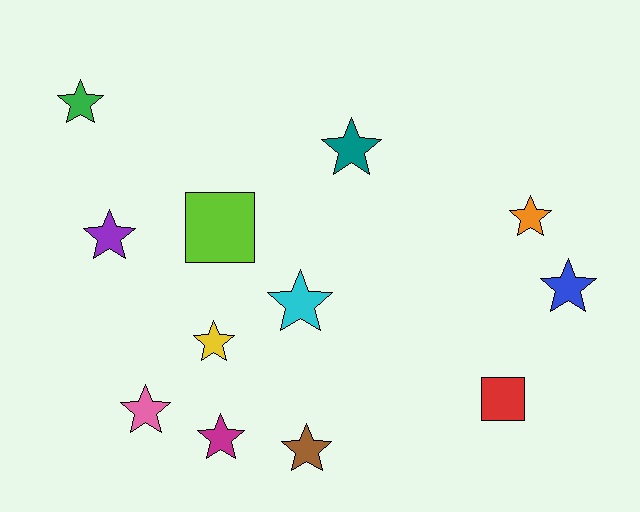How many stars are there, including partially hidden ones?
There are 10 stars.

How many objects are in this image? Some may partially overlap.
There are 12 objects.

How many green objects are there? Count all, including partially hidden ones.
There is 1 green object.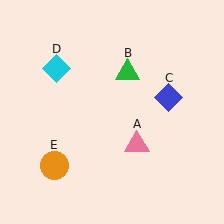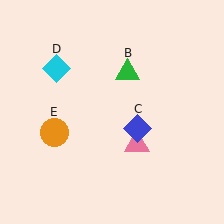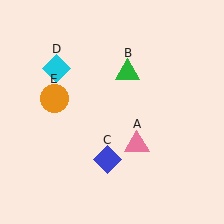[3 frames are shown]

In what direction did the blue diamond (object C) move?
The blue diamond (object C) moved down and to the left.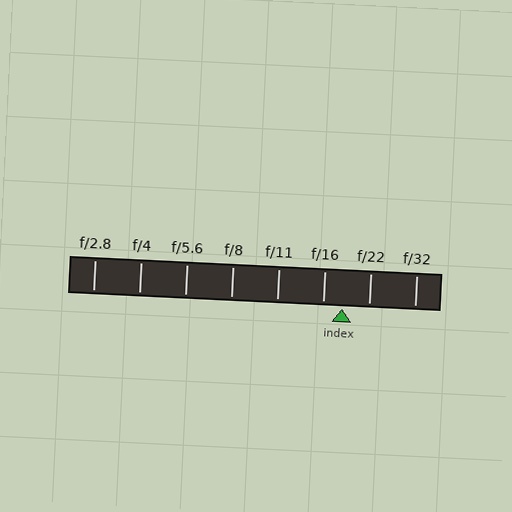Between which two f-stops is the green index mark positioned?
The index mark is between f/16 and f/22.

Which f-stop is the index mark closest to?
The index mark is closest to f/16.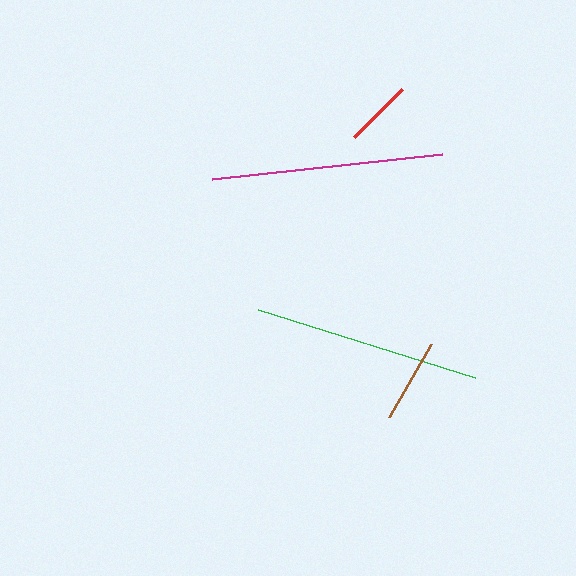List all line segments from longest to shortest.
From longest to shortest: magenta, green, brown, red.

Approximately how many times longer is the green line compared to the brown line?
The green line is approximately 2.7 times the length of the brown line.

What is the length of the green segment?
The green segment is approximately 228 pixels long.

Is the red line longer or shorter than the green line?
The green line is longer than the red line.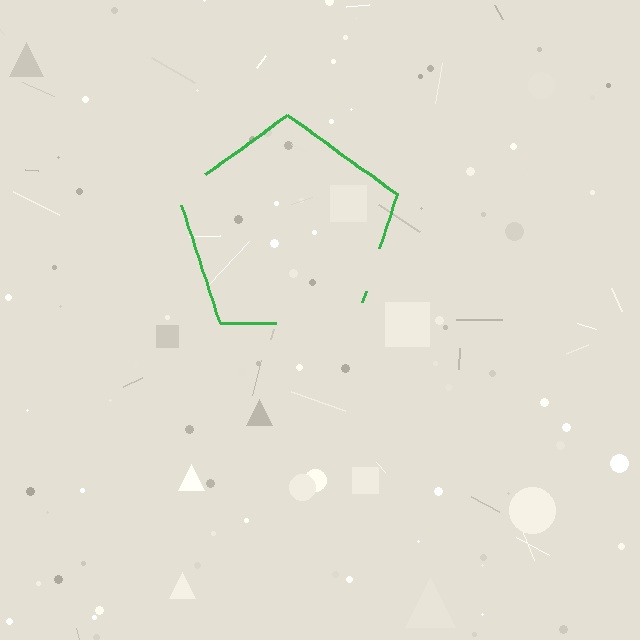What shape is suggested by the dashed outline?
The dashed outline suggests a pentagon.